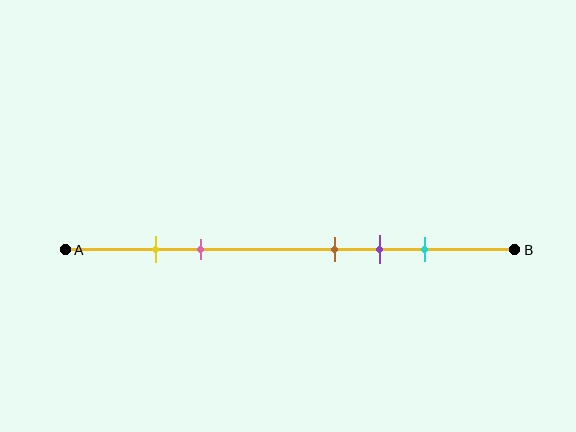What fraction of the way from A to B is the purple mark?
The purple mark is approximately 70% (0.7) of the way from A to B.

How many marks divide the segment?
There are 5 marks dividing the segment.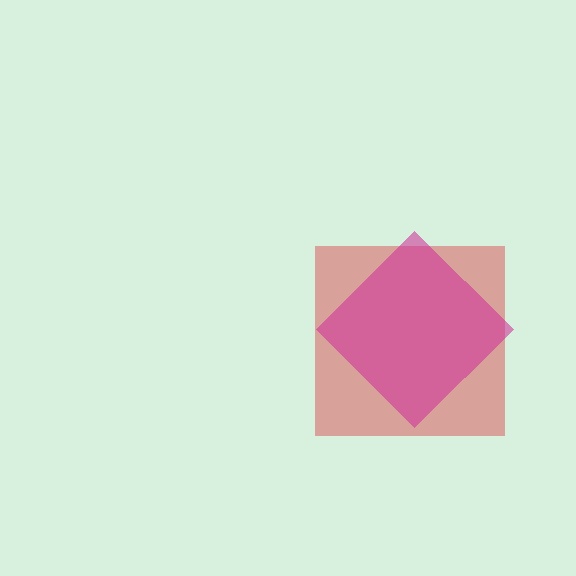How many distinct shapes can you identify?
There are 2 distinct shapes: a red square, a magenta diamond.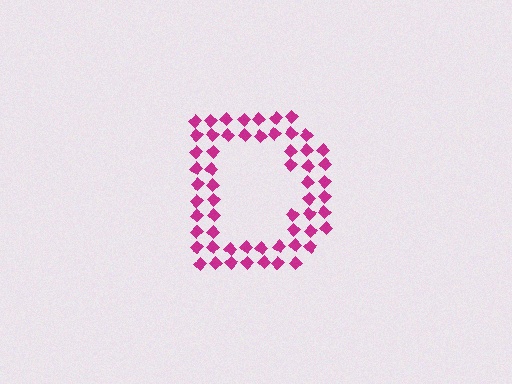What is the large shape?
The large shape is the letter D.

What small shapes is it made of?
It is made of small diamonds.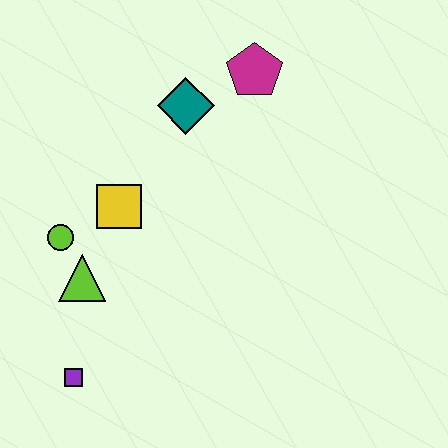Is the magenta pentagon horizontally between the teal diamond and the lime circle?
No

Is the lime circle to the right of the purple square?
No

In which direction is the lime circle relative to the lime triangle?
The lime circle is above the lime triangle.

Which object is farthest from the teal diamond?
The purple square is farthest from the teal diamond.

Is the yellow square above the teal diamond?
No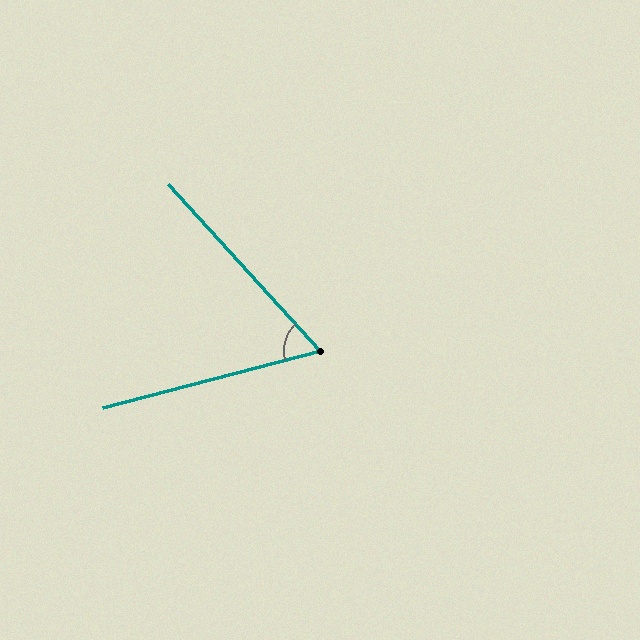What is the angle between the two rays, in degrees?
Approximately 62 degrees.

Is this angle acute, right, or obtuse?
It is acute.